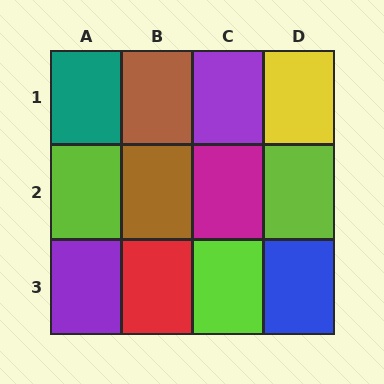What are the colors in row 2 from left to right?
Lime, brown, magenta, lime.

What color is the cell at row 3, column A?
Purple.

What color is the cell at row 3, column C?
Lime.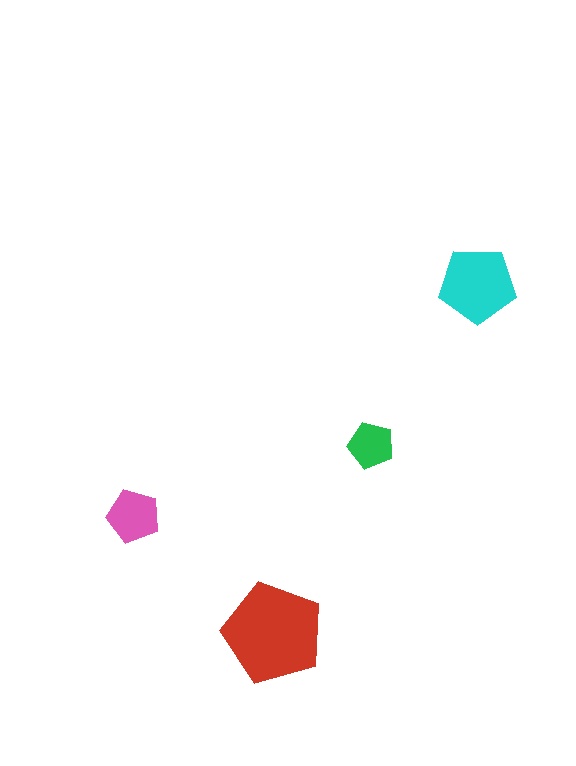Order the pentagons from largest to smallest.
the red one, the cyan one, the pink one, the green one.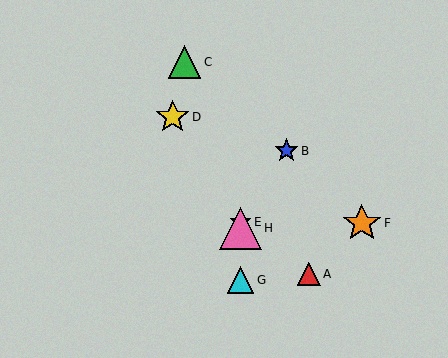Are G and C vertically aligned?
No, G is at x≈240 and C is at x≈185.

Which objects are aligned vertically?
Objects E, G, H are aligned vertically.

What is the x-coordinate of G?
Object G is at x≈240.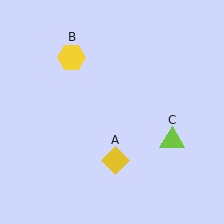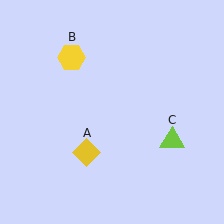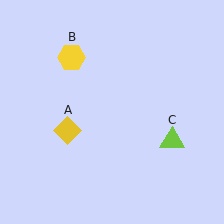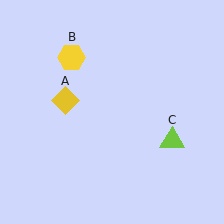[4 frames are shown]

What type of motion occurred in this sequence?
The yellow diamond (object A) rotated clockwise around the center of the scene.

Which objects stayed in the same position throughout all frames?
Yellow hexagon (object B) and lime triangle (object C) remained stationary.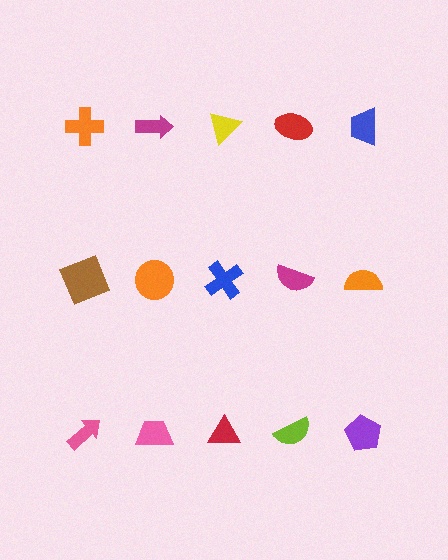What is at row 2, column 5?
An orange semicircle.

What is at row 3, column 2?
A pink trapezoid.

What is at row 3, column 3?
A red triangle.